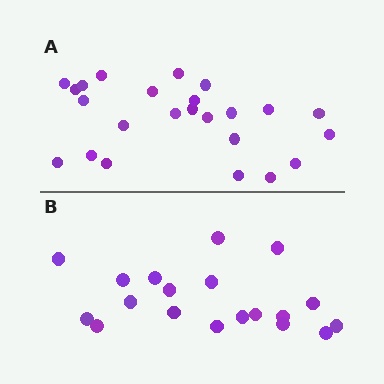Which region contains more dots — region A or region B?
Region A (the top region) has more dots.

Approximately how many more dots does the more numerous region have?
Region A has about 5 more dots than region B.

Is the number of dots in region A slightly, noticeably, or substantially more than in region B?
Region A has noticeably more, but not dramatically so. The ratio is roughly 1.3 to 1.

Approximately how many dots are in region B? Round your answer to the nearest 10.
About 20 dots. (The exact count is 19, which rounds to 20.)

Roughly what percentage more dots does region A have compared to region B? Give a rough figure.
About 25% more.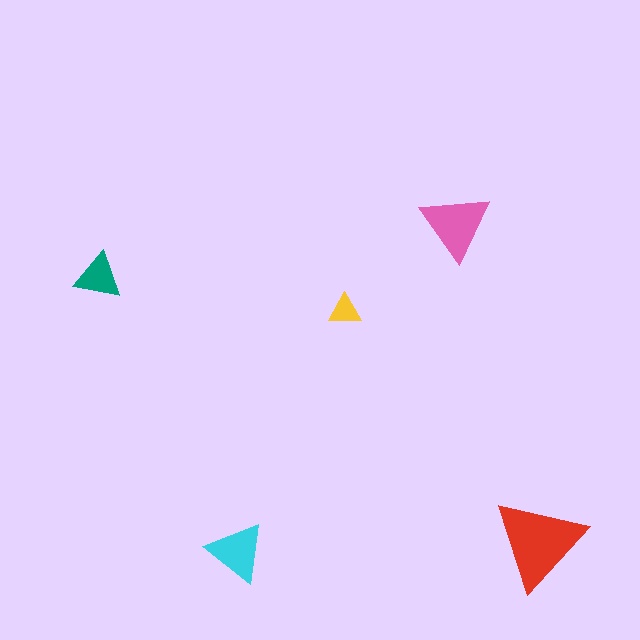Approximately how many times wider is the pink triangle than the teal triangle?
About 1.5 times wider.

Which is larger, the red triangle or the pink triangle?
The red one.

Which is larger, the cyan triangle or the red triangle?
The red one.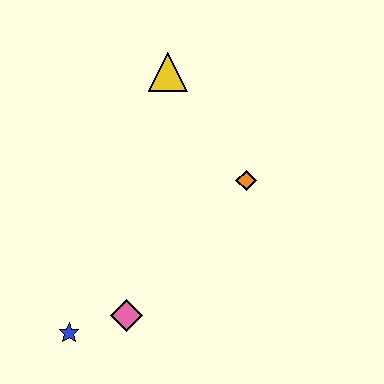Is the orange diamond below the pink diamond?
No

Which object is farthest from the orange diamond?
The blue star is farthest from the orange diamond.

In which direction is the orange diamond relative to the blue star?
The orange diamond is to the right of the blue star.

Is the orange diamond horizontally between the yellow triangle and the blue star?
No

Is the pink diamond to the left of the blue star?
No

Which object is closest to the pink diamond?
The blue star is closest to the pink diamond.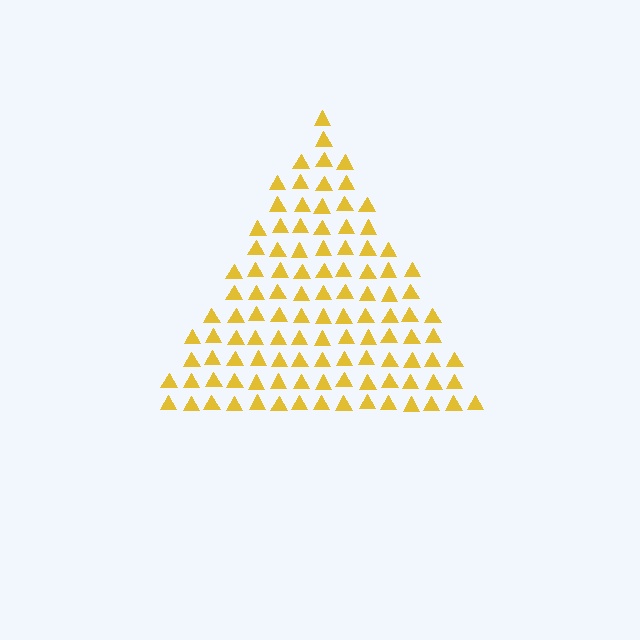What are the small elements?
The small elements are triangles.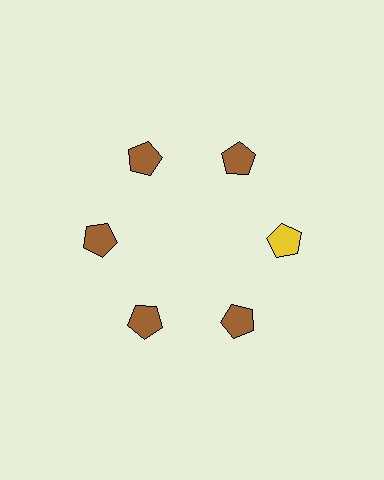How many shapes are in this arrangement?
There are 6 shapes arranged in a ring pattern.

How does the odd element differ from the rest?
It has a different color: yellow instead of brown.